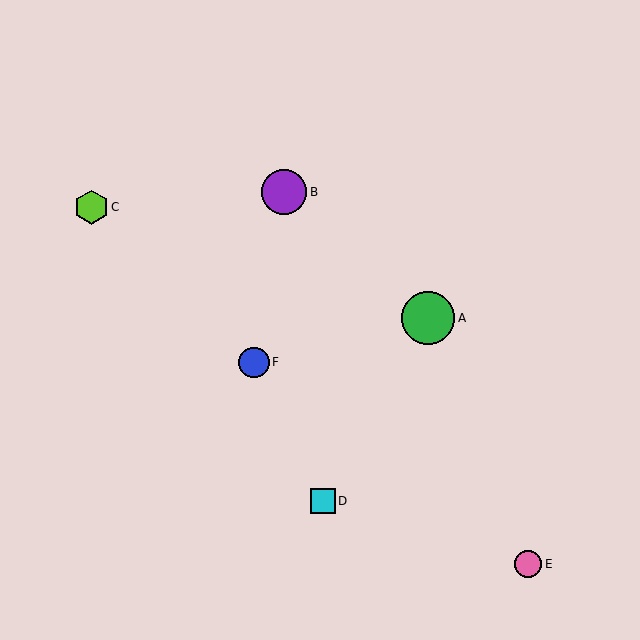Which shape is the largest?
The green circle (labeled A) is the largest.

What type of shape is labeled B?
Shape B is a purple circle.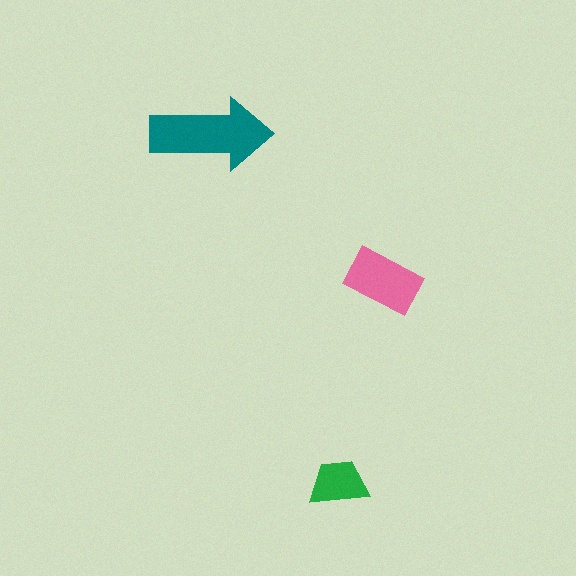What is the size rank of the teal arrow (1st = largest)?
1st.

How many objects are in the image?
There are 3 objects in the image.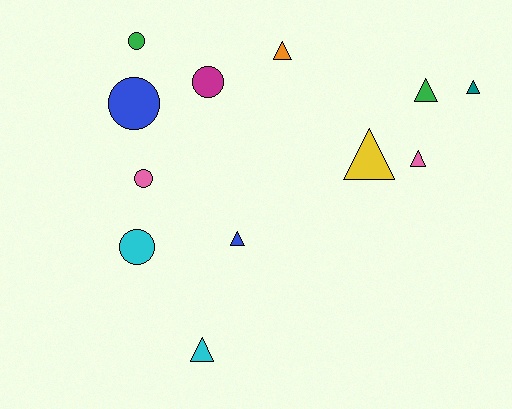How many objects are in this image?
There are 12 objects.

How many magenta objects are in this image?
There is 1 magenta object.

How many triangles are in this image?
There are 7 triangles.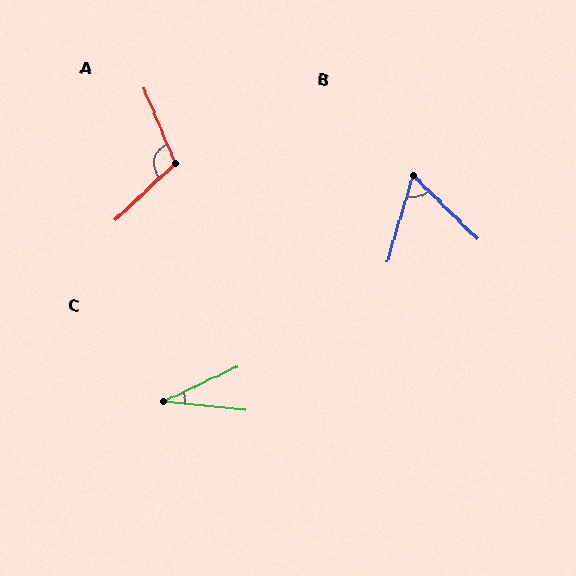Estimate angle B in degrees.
Approximately 62 degrees.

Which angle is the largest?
A, at approximately 110 degrees.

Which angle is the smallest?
C, at approximately 31 degrees.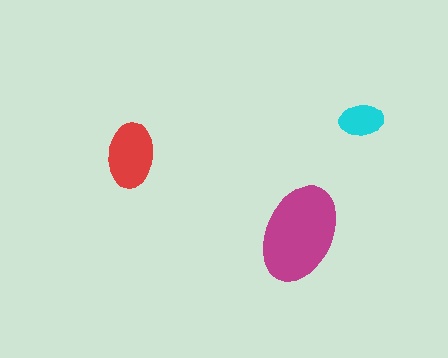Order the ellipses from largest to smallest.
the magenta one, the red one, the cyan one.